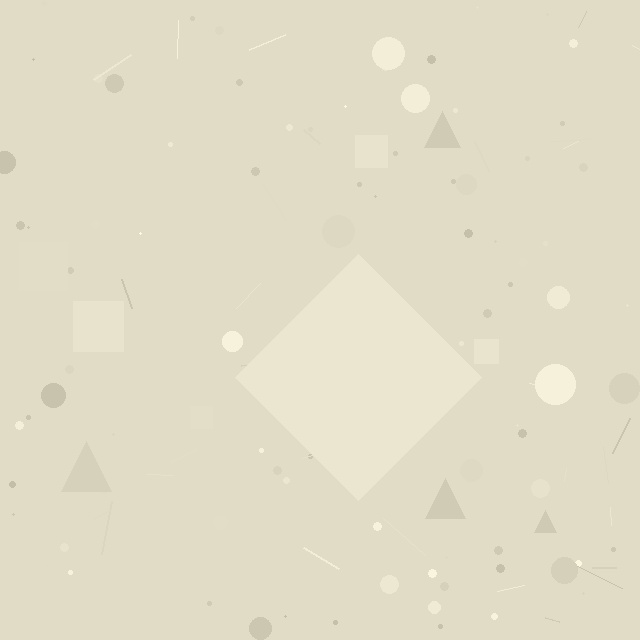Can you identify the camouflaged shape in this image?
The camouflaged shape is a diamond.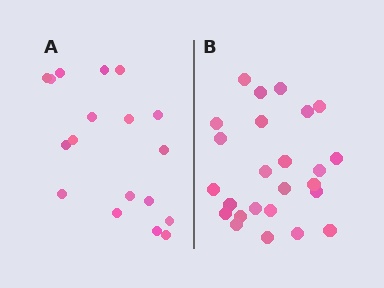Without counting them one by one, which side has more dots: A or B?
Region B (the right region) has more dots.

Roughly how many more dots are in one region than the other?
Region B has roughly 8 or so more dots than region A.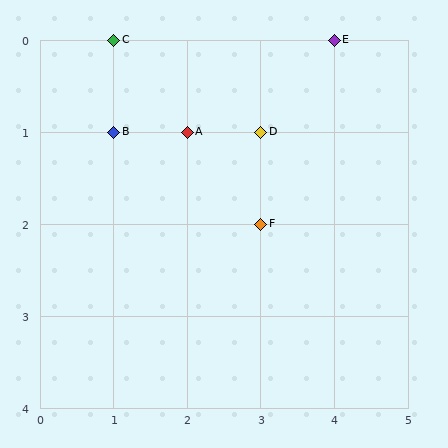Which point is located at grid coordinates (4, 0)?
Point E is at (4, 0).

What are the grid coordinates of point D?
Point D is at grid coordinates (3, 1).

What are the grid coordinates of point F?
Point F is at grid coordinates (3, 2).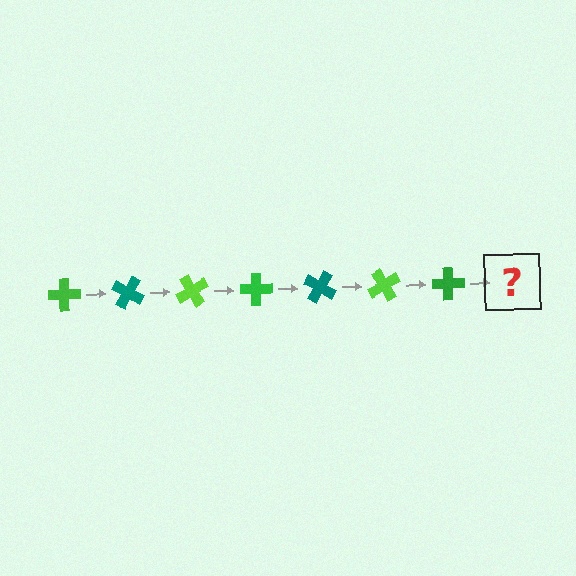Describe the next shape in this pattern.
It should be a teal cross, rotated 210 degrees from the start.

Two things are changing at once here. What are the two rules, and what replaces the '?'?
The two rules are that it rotates 30 degrees each step and the color cycles through green, teal, and lime. The '?' should be a teal cross, rotated 210 degrees from the start.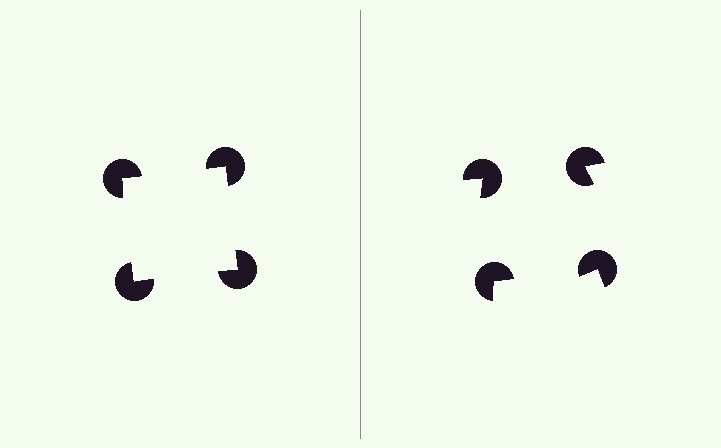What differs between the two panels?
The pac-man discs are positioned identically on both sides; only the wedge orientations differ. On the left they align to a square; on the right they are misaligned.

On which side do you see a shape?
An illusory square appears on the left side. On the right side the wedge cuts are rotated, so no coherent shape forms.